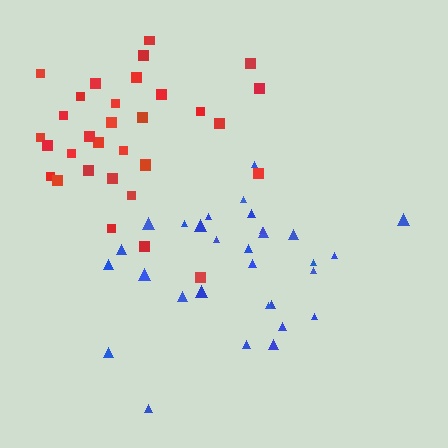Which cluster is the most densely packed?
Red.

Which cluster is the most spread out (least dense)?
Blue.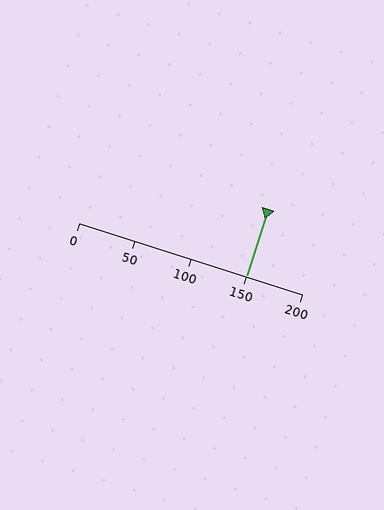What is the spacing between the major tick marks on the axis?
The major ticks are spaced 50 apart.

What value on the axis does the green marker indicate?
The marker indicates approximately 150.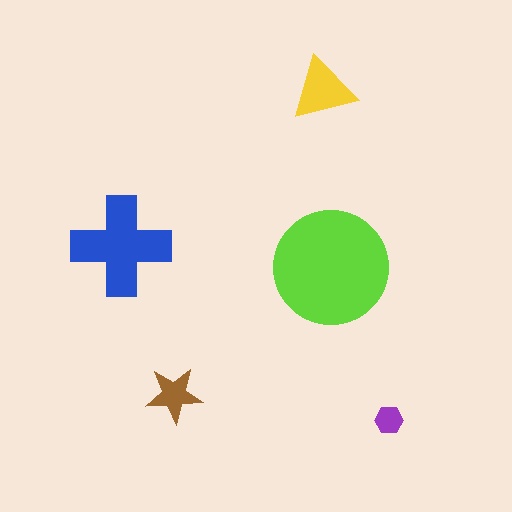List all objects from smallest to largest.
The purple hexagon, the brown star, the yellow triangle, the blue cross, the lime circle.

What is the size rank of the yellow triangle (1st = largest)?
3rd.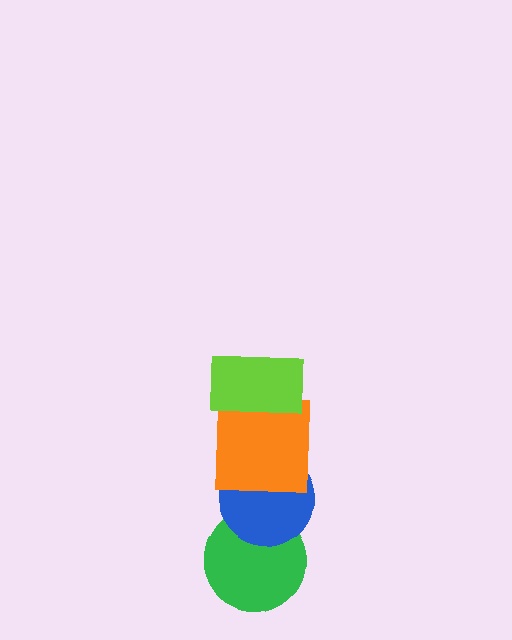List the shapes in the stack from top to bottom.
From top to bottom: the lime rectangle, the orange square, the blue circle, the green circle.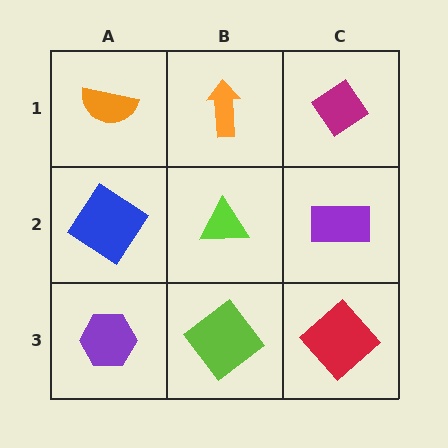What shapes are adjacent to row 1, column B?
A lime triangle (row 2, column B), an orange semicircle (row 1, column A), a magenta diamond (row 1, column C).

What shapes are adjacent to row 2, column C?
A magenta diamond (row 1, column C), a red diamond (row 3, column C), a lime triangle (row 2, column B).